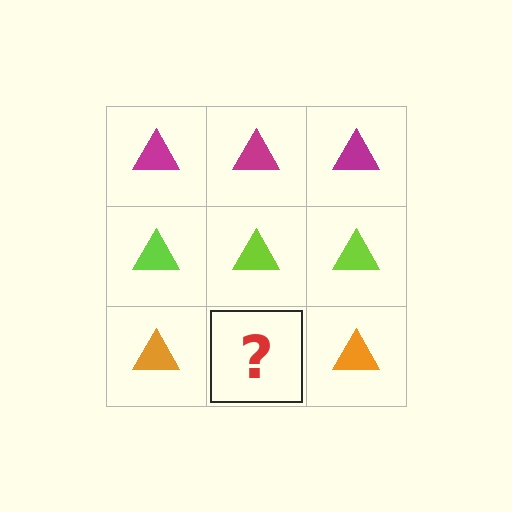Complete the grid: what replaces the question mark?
The question mark should be replaced with an orange triangle.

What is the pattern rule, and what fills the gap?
The rule is that each row has a consistent color. The gap should be filled with an orange triangle.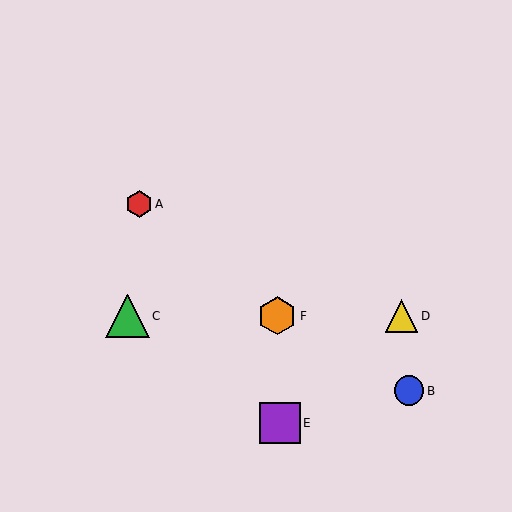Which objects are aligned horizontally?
Objects C, D, F are aligned horizontally.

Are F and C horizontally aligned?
Yes, both are at y≈316.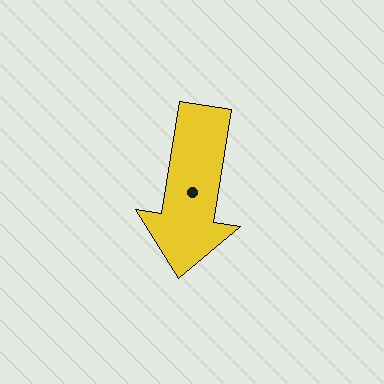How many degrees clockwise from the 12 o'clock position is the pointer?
Approximately 189 degrees.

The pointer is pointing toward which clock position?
Roughly 6 o'clock.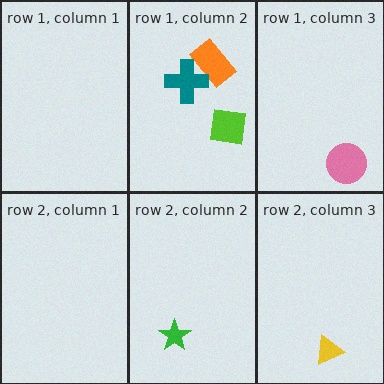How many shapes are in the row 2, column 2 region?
1.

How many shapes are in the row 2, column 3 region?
1.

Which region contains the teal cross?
The row 1, column 2 region.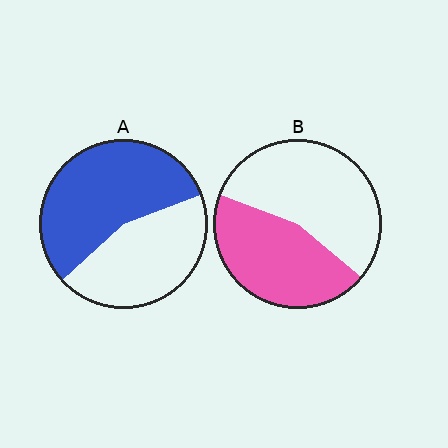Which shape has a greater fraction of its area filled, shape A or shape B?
Shape A.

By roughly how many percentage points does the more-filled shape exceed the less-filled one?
By roughly 10 percentage points (A over B).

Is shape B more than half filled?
No.